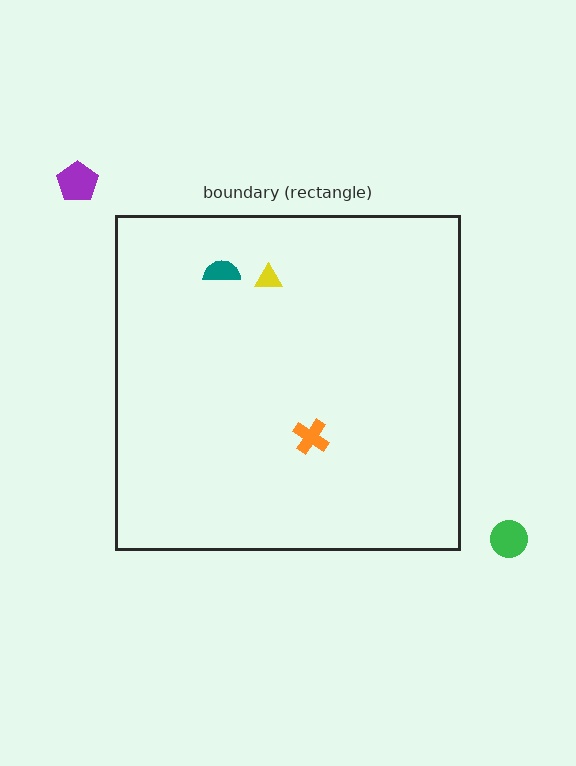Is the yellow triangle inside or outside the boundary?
Inside.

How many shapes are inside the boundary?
3 inside, 2 outside.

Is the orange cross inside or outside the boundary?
Inside.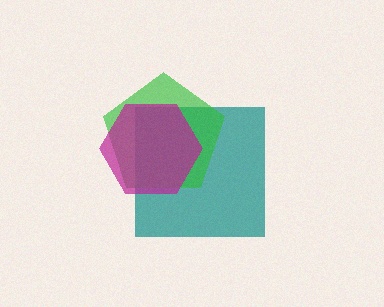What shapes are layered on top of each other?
The layered shapes are: a teal square, a green pentagon, a magenta hexagon.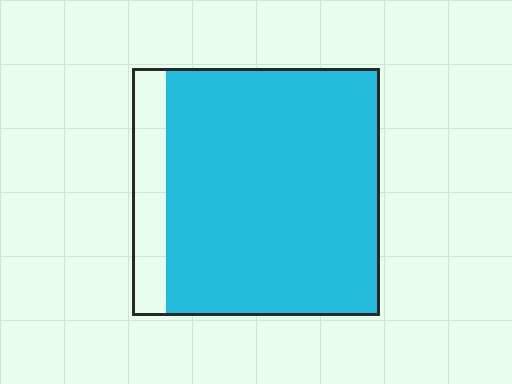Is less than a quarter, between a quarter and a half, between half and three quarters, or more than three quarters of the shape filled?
More than three quarters.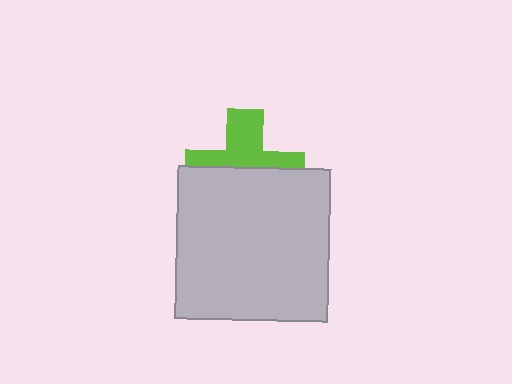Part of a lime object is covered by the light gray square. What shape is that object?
It is a cross.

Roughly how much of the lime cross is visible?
About half of it is visible (roughly 47%).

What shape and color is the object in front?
The object in front is a light gray square.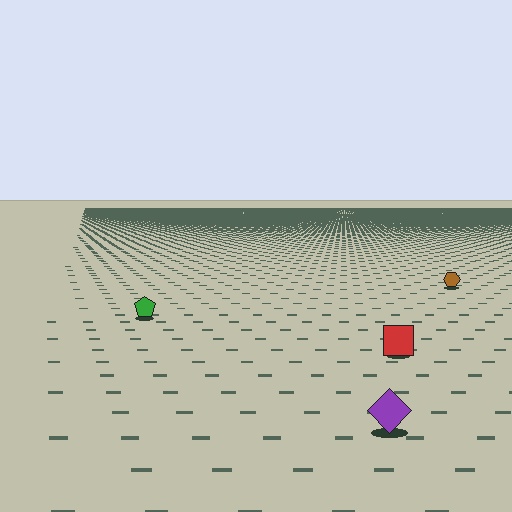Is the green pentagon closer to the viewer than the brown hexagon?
Yes. The green pentagon is closer — you can tell from the texture gradient: the ground texture is coarser near it.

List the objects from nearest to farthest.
From nearest to farthest: the purple diamond, the red square, the green pentagon, the brown hexagon.